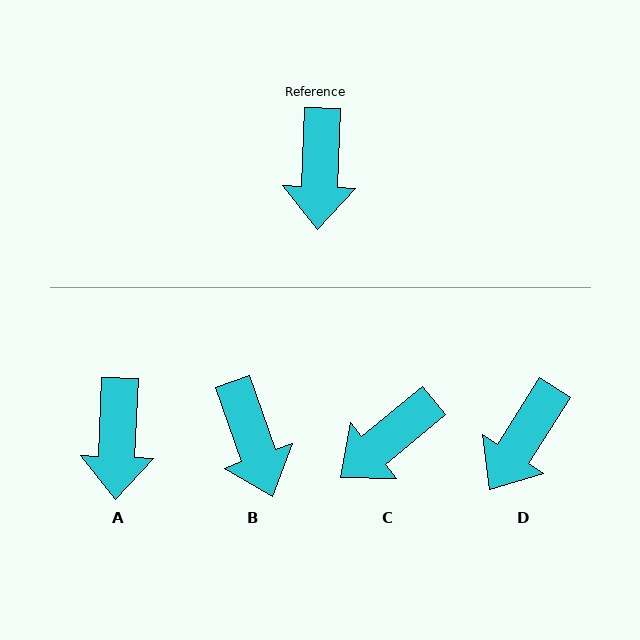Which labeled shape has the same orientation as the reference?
A.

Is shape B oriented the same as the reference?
No, it is off by about 22 degrees.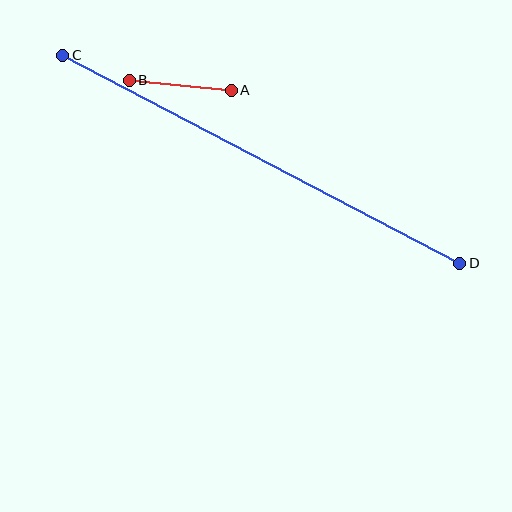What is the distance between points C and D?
The distance is approximately 448 pixels.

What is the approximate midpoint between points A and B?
The midpoint is at approximately (180, 85) pixels.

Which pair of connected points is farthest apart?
Points C and D are farthest apart.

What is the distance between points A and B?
The distance is approximately 102 pixels.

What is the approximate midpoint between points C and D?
The midpoint is at approximately (261, 159) pixels.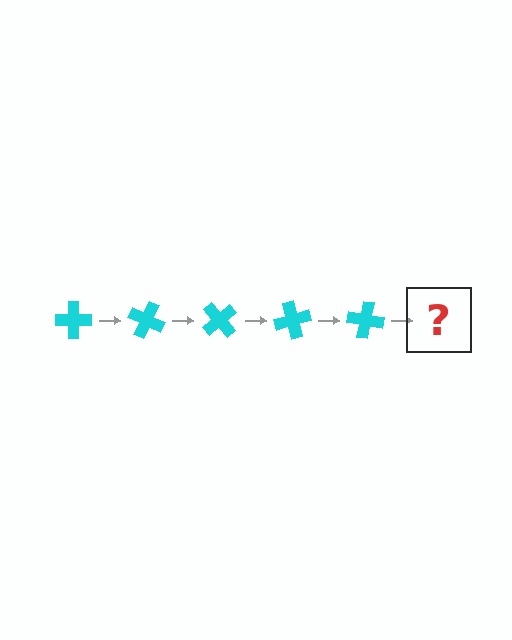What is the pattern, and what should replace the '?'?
The pattern is that the cross rotates 25 degrees each step. The '?' should be a cyan cross rotated 125 degrees.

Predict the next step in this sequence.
The next step is a cyan cross rotated 125 degrees.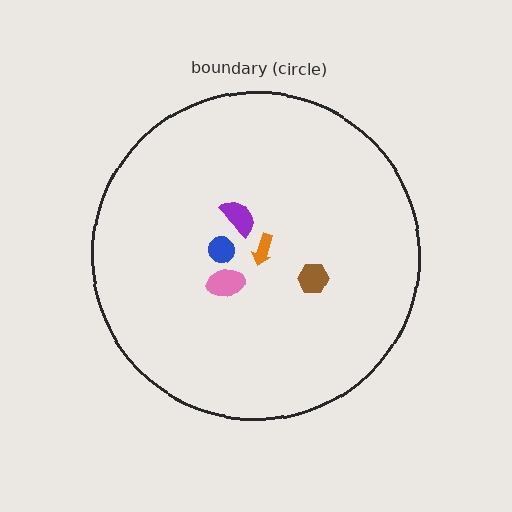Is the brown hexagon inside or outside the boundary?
Inside.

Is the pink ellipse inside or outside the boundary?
Inside.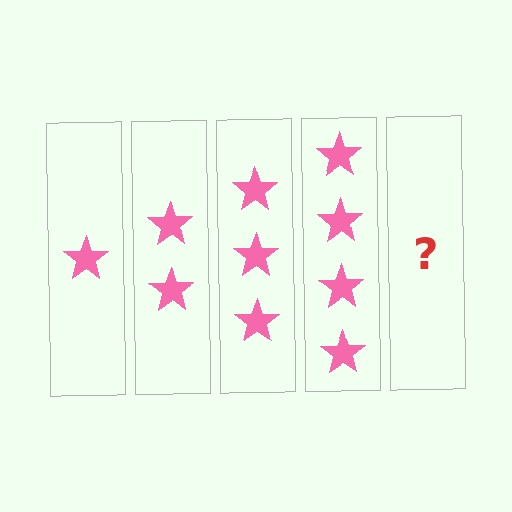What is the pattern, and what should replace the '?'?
The pattern is that each step adds one more star. The '?' should be 5 stars.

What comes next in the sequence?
The next element should be 5 stars.